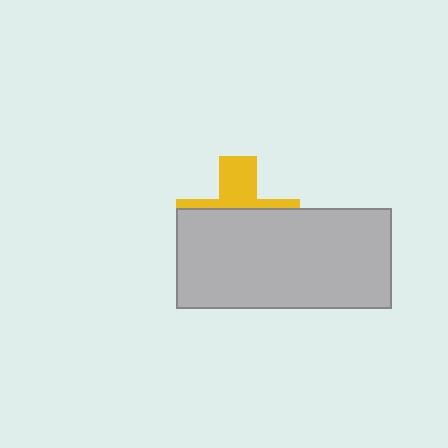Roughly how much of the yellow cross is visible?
A small part of it is visible (roughly 34%).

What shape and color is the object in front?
The object in front is a light gray rectangle.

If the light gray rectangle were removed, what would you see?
You would see the complete yellow cross.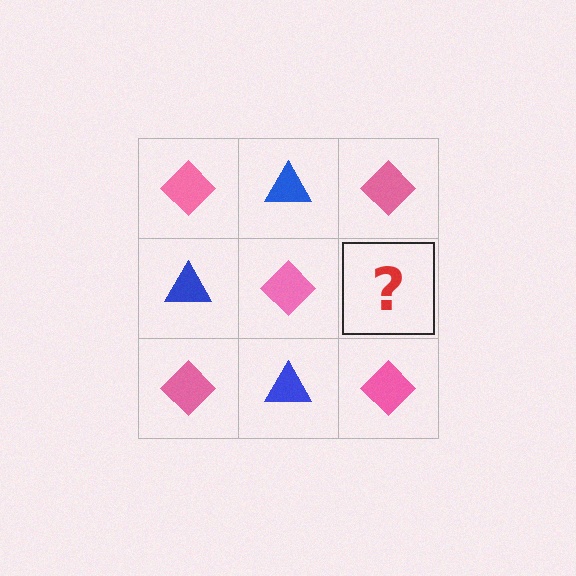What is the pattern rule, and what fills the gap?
The rule is that it alternates pink diamond and blue triangle in a checkerboard pattern. The gap should be filled with a blue triangle.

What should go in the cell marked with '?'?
The missing cell should contain a blue triangle.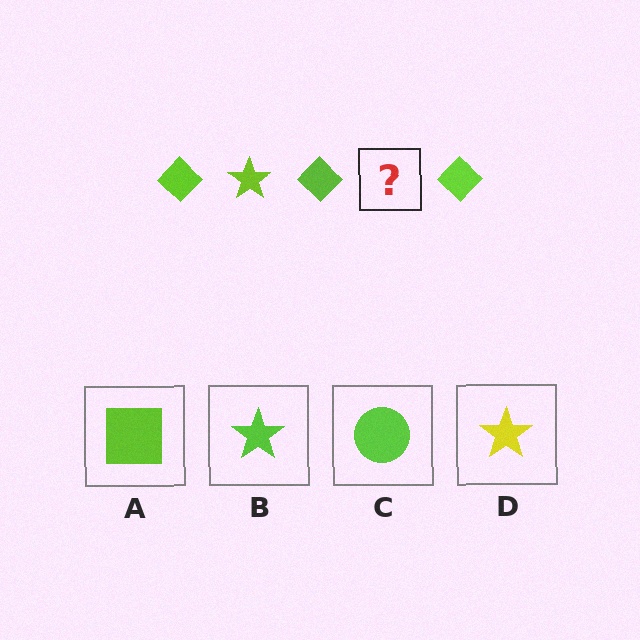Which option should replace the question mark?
Option B.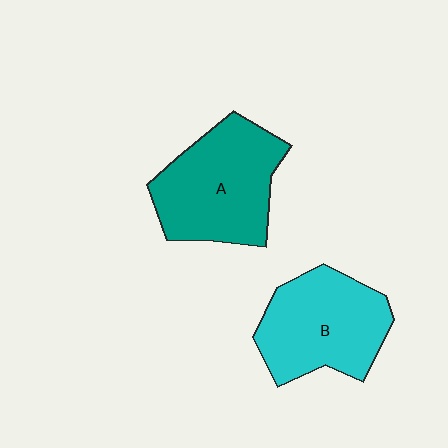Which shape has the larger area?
Shape A (teal).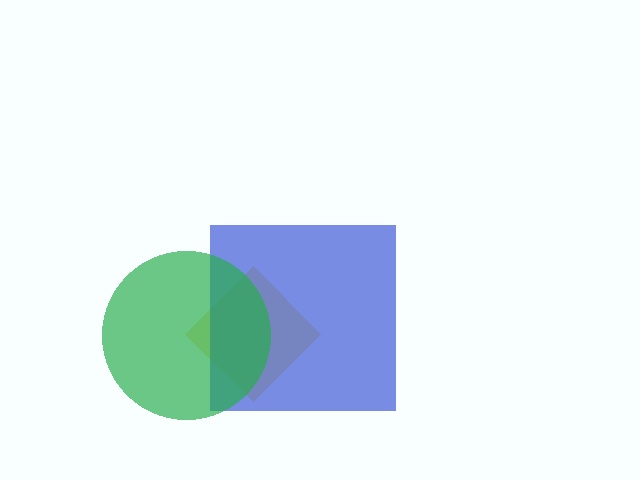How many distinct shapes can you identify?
There are 3 distinct shapes: a yellow diamond, a blue square, a green circle.